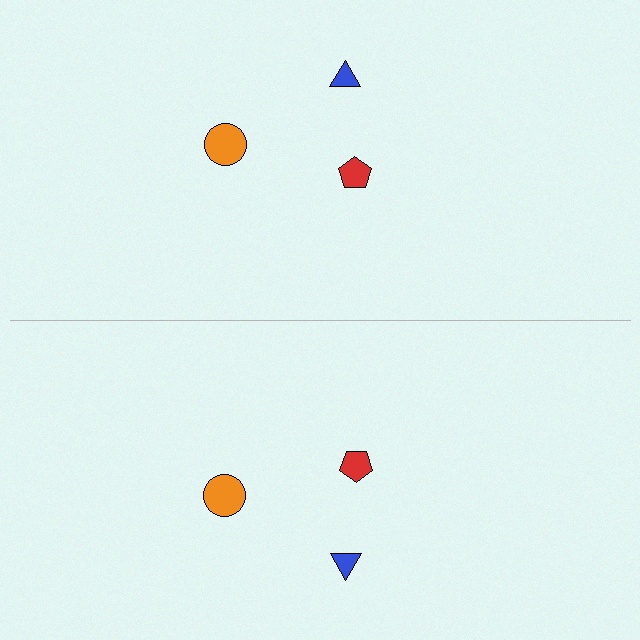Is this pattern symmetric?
Yes, this pattern has bilateral (reflection) symmetry.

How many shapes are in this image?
There are 6 shapes in this image.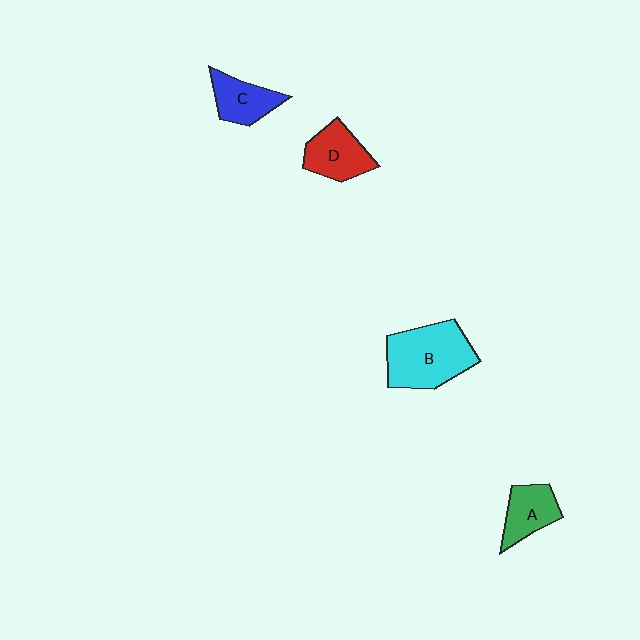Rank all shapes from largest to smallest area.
From largest to smallest: B (cyan), D (red), A (green), C (blue).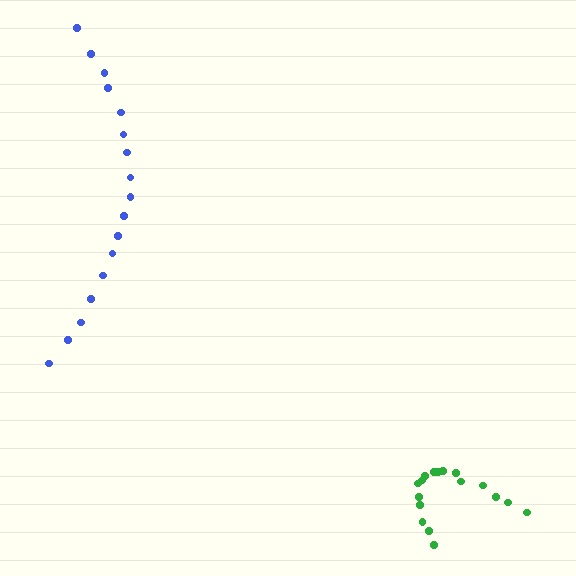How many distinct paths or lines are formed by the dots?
There are 2 distinct paths.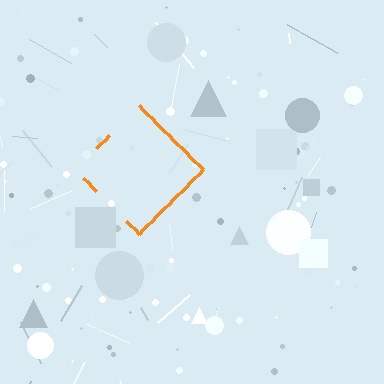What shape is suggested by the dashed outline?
The dashed outline suggests a diamond.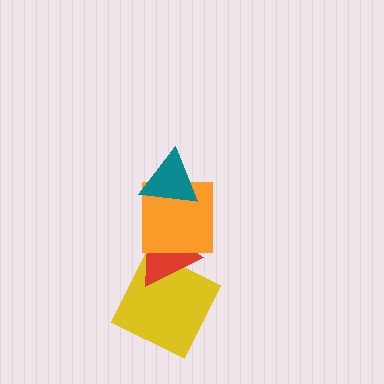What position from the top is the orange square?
The orange square is 2nd from the top.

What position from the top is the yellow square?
The yellow square is 4th from the top.